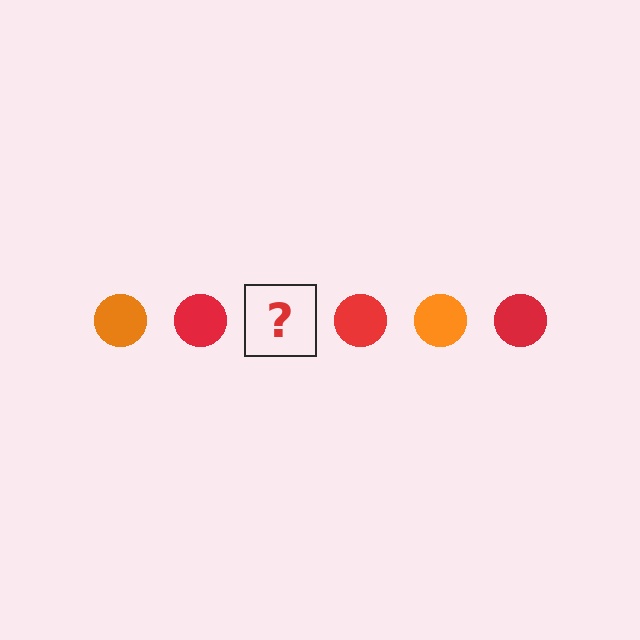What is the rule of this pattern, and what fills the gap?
The rule is that the pattern cycles through orange, red circles. The gap should be filled with an orange circle.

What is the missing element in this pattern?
The missing element is an orange circle.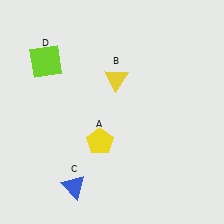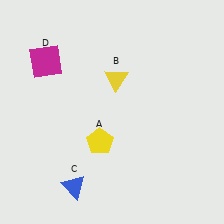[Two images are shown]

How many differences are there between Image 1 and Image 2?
There is 1 difference between the two images.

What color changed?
The square (D) changed from lime in Image 1 to magenta in Image 2.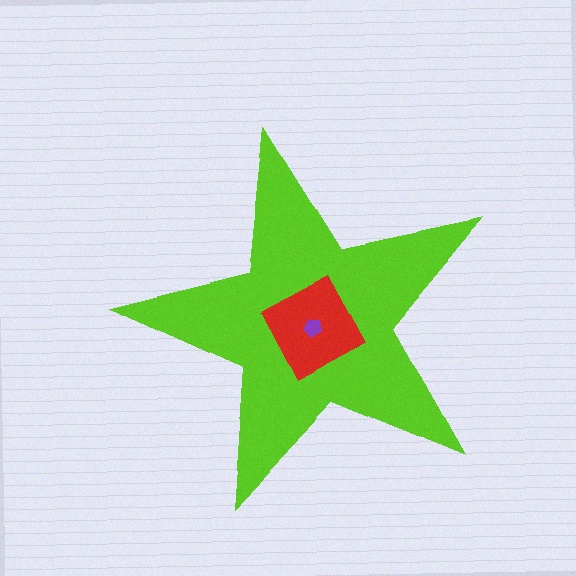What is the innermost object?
The purple pentagon.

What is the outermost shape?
The lime star.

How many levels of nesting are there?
3.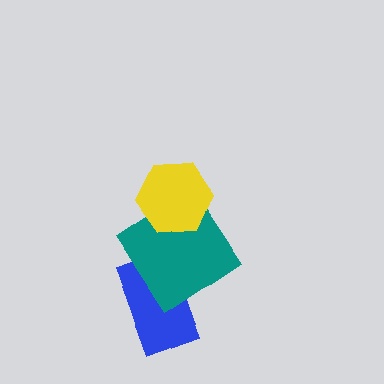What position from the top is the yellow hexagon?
The yellow hexagon is 1st from the top.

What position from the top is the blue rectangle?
The blue rectangle is 3rd from the top.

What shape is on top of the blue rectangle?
The teal diamond is on top of the blue rectangle.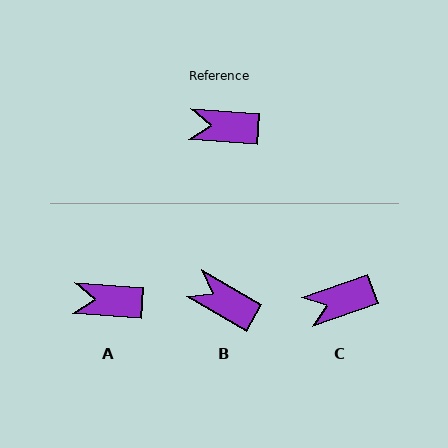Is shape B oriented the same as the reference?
No, it is off by about 27 degrees.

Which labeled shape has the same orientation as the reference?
A.